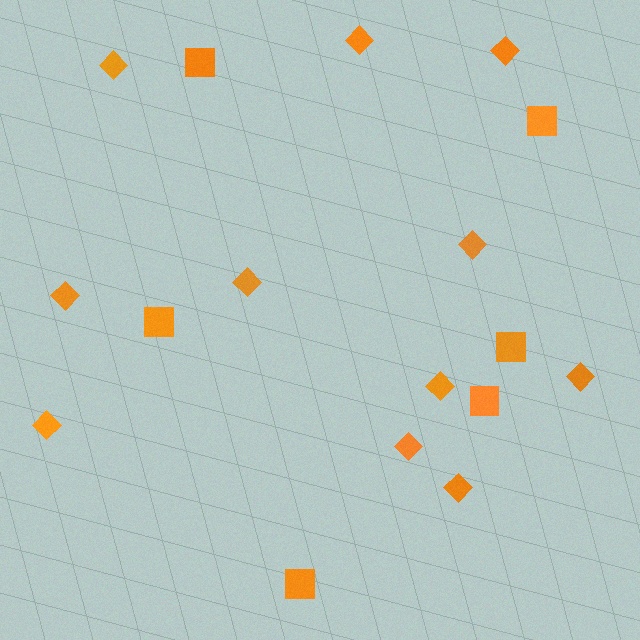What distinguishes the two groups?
There are 2 groups: one group of diamonds (11) and one group of squares (6).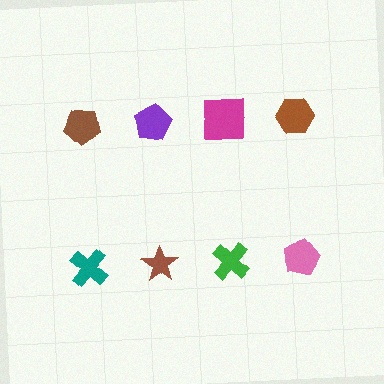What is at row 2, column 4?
A pink pentagon.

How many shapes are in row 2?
4 shapes.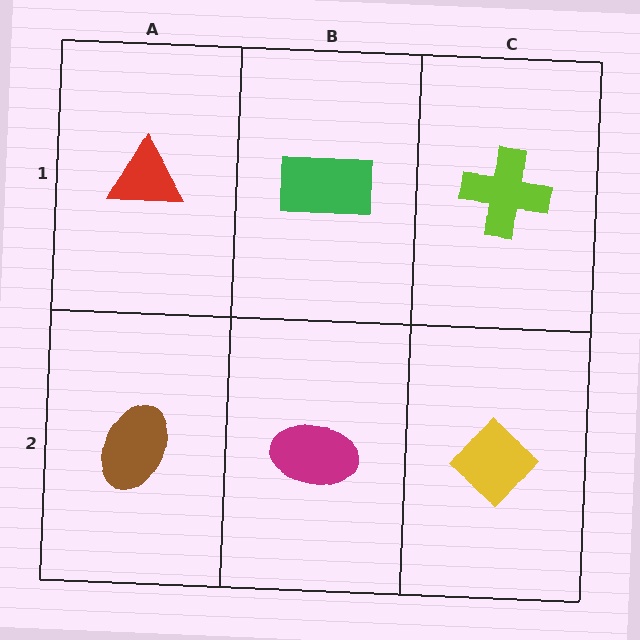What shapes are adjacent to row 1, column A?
A brown ellipse (row 2, column A), a green rectangle (row 1, column B).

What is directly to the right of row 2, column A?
A magenta ellipse.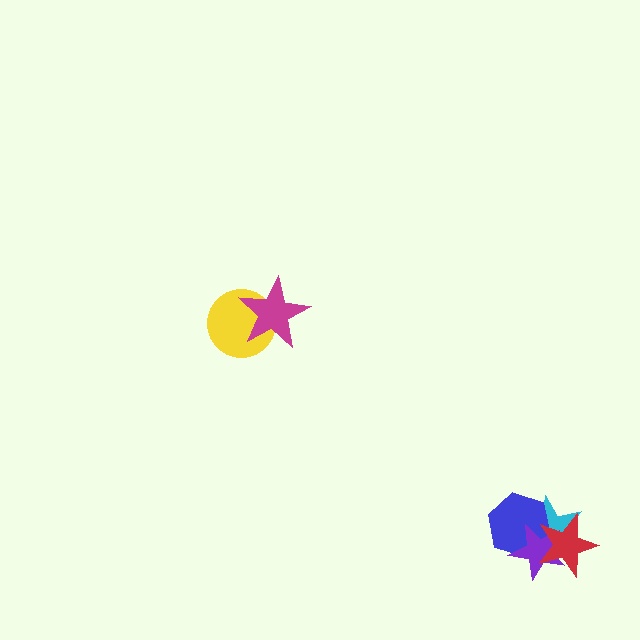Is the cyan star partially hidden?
Yes, it is partially covered by another shape.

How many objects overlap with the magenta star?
1 object overlaps with the magenta star.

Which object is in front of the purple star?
The red star is in front of the purple star.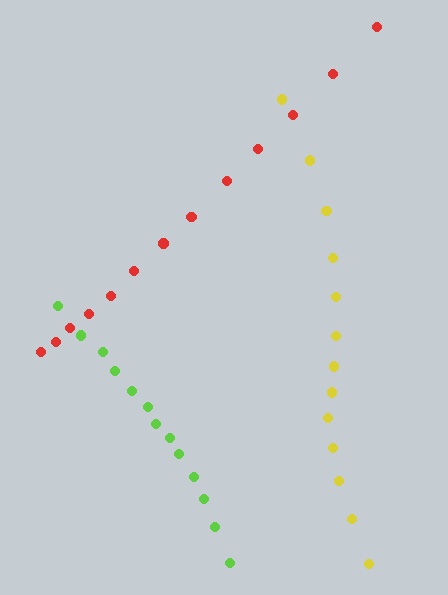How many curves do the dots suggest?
There are 3 distinct paths.